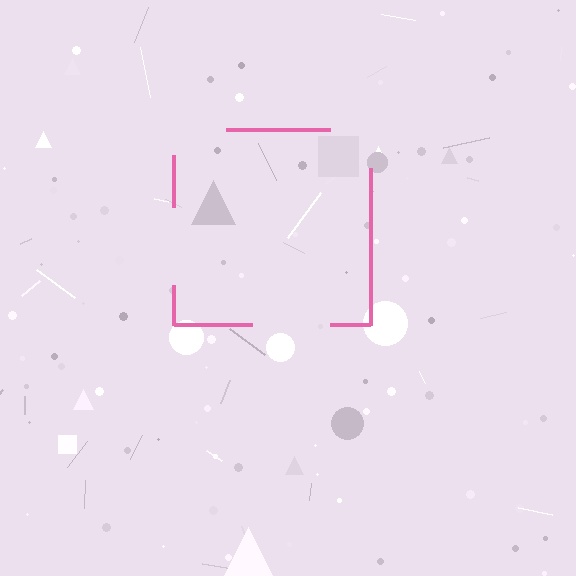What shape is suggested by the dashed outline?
The dashed outline suggests a square.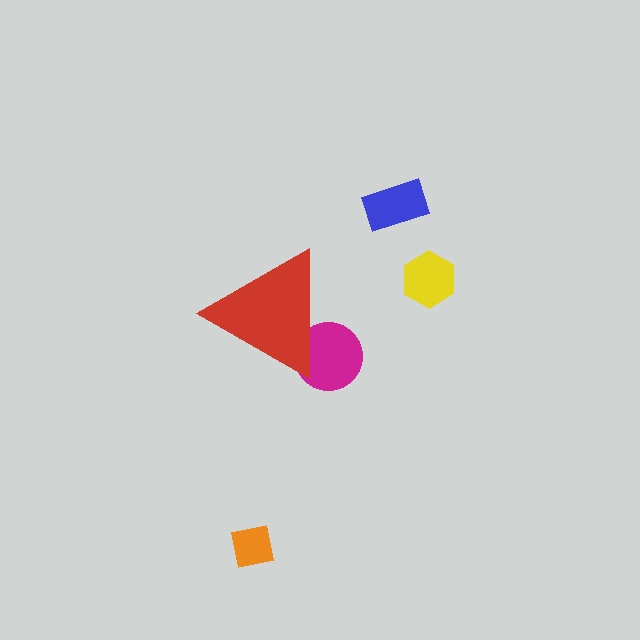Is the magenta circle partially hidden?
Yes, the magenta circle is partially hidden behind the red triangle.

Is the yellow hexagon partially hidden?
No, the yellow hexagon is fully visible.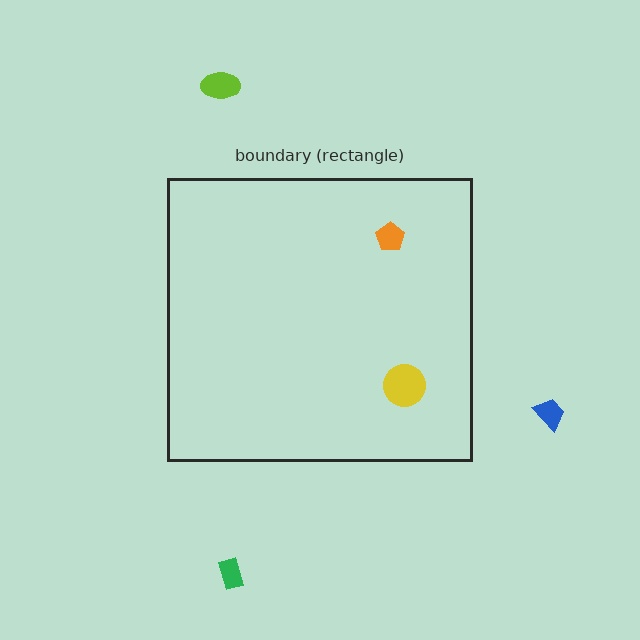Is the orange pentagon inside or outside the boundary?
Inside.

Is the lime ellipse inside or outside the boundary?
Outside.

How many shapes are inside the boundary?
2 inside, 3 outside.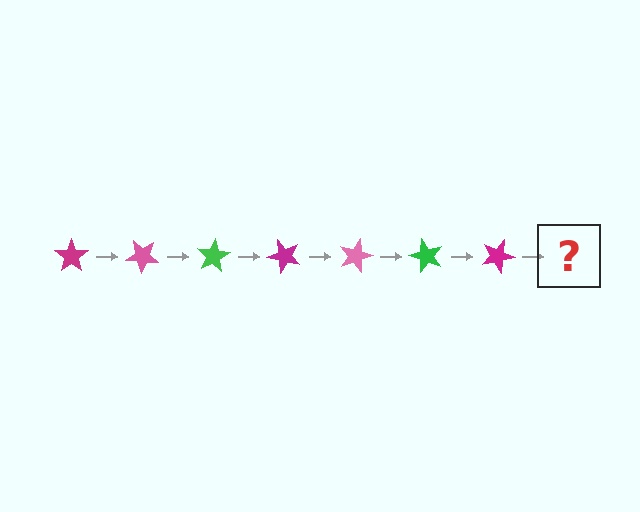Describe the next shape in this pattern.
It should be a pink star, rotated 280 degrees from the start.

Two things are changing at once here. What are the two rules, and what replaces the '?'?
The two rules are that it rotates 40 degrees each step and the color cycles through magenta, pink, and green. The '?' should be a pink star, rotated 280 degrees from the start.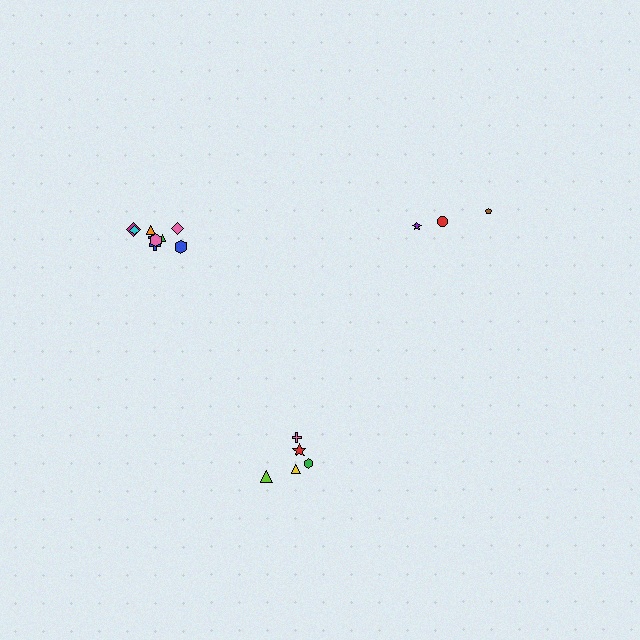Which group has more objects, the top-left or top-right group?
The top-left group.